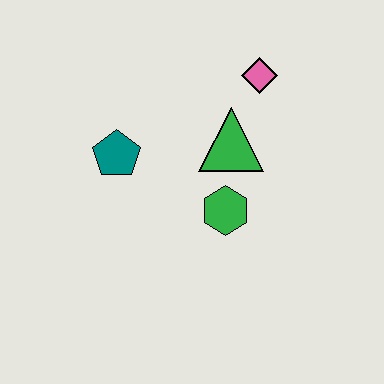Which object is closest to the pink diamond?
The green triangle is closest to the pink diamond.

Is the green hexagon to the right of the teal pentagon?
Yes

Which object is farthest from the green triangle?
The teal pentagon is farthest from the green triangle.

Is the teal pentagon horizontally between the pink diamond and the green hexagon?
No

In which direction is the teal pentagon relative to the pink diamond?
The teal pentagon is to the left of the pink diamond.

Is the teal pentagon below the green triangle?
Yes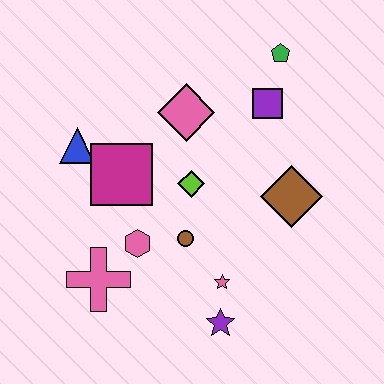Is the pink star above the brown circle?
No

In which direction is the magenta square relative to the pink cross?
The magenta square is above the pink cross.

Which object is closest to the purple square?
The green pentagon is closest to the purple square.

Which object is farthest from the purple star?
The green pentagon is farthest from the purple star.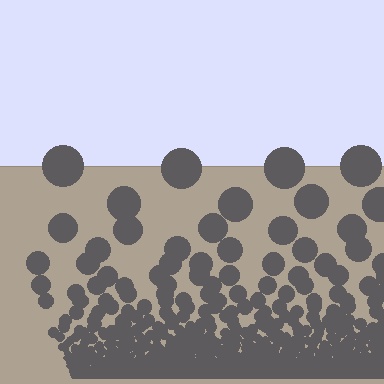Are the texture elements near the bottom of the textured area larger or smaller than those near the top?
Smaller. The gradient is inverted — elements near the bottom are smaller and denser.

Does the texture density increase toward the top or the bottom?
Density increases toward the bottom.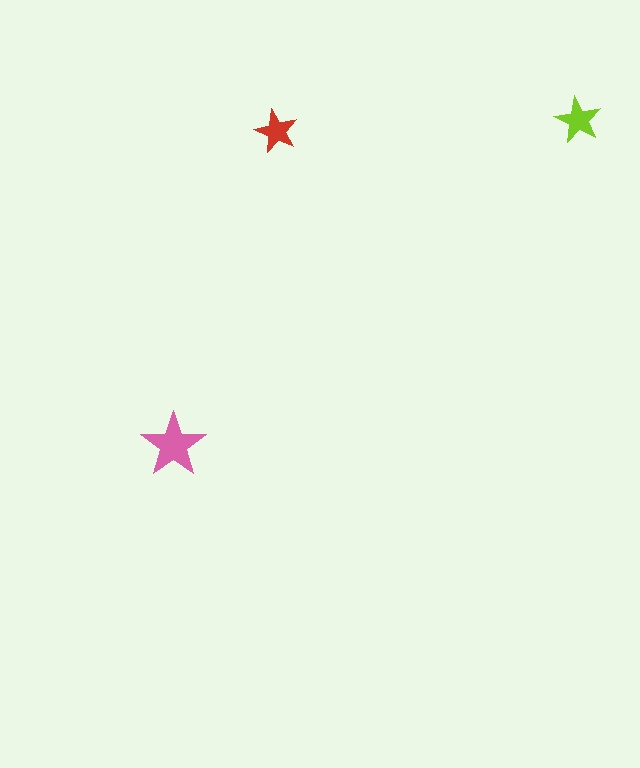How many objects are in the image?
There are 3 objects in the image.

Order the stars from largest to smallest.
the pink one, the lime one, the red one.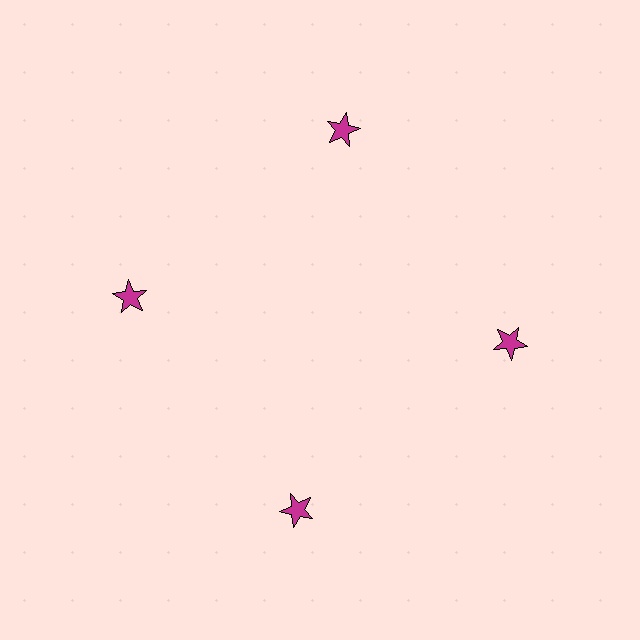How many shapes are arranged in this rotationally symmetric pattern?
There are 4 shapes, arranged in 4 groups of 1.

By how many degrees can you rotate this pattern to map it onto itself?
The pattern maps onto itself every 90 degrees of rotation.